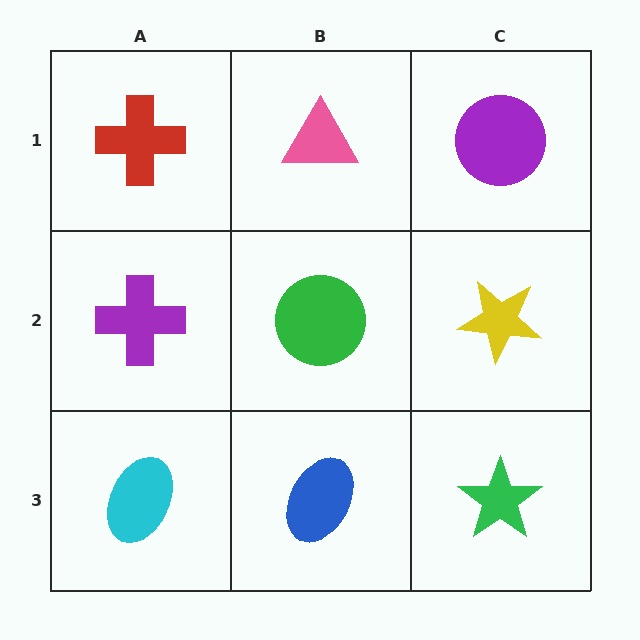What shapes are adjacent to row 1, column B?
A green circle (row 2, column B), a red cross (row 1, column A), a purple circle (row 1, column C).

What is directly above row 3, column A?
A purple cross.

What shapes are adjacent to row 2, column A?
A red cross (row 1, column A), a cyan ellipse (row 3, column A), a green circle (row 2, column B).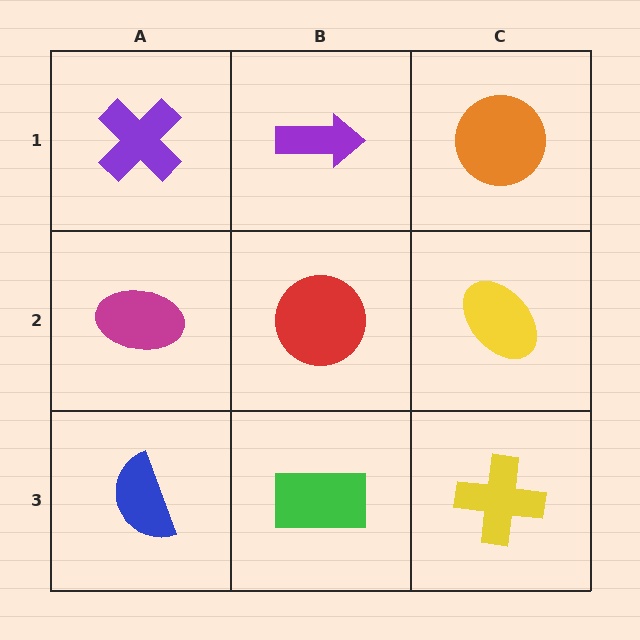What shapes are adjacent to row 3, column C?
A yellow ellipse (row 2, column C), a green rectangle (row 3, column B).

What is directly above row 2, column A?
A purple cross.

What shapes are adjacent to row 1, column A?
A magenta ellipse (row 2, column A), a purple arrow (row 1, column B).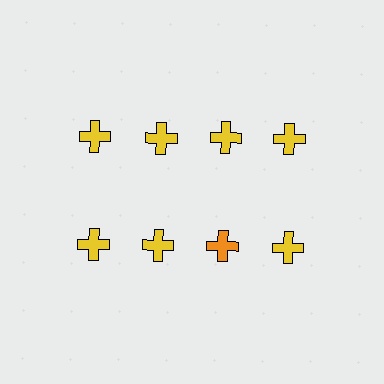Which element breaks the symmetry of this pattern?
The orange cross in the second row, center column breaks the symmetry. All other shapes are yellow crosses.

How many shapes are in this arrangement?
There are 8 shapes arranged in a grid pattern.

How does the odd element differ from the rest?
It has a different color: orange instead of yellow.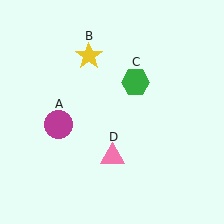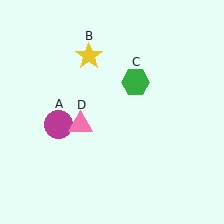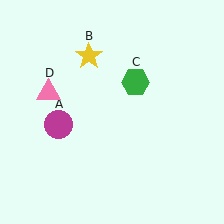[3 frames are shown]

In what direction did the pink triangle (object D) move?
The pink triangle (object D) moved up and to the left.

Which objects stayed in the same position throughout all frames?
Magenta circle (object A) and yellow star (object B) and green hexagon (object C) remained stationary.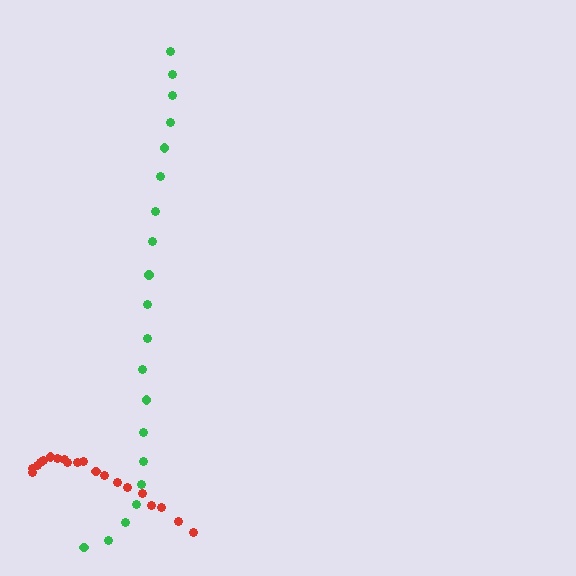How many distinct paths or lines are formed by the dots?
There are 2 distinct paths.